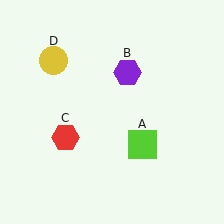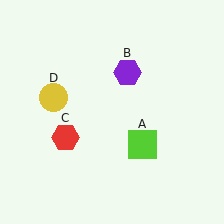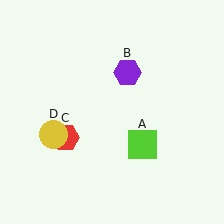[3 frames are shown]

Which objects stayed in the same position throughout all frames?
Lime square (object A) and purple hexagon (object B) and red hexagon (object C) remained stationary.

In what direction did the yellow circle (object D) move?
The yellow circle (object D) moved down.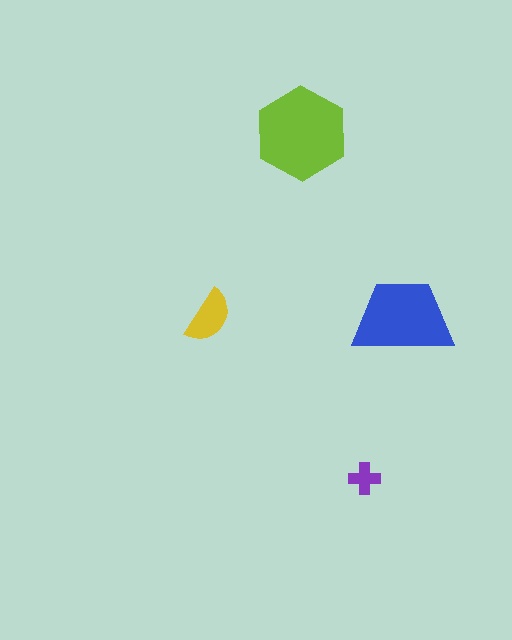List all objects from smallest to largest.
The purple cross, the yellow semicircle, the blue trapezoid, the lime hexagon.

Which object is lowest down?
The purple cross is bottommost.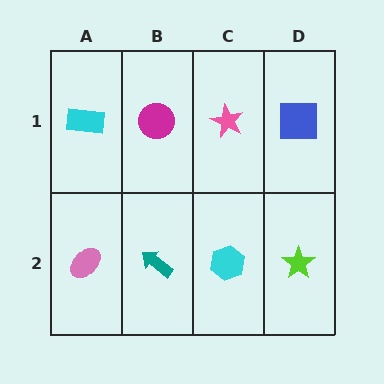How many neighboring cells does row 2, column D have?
2.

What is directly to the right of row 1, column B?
A pink star.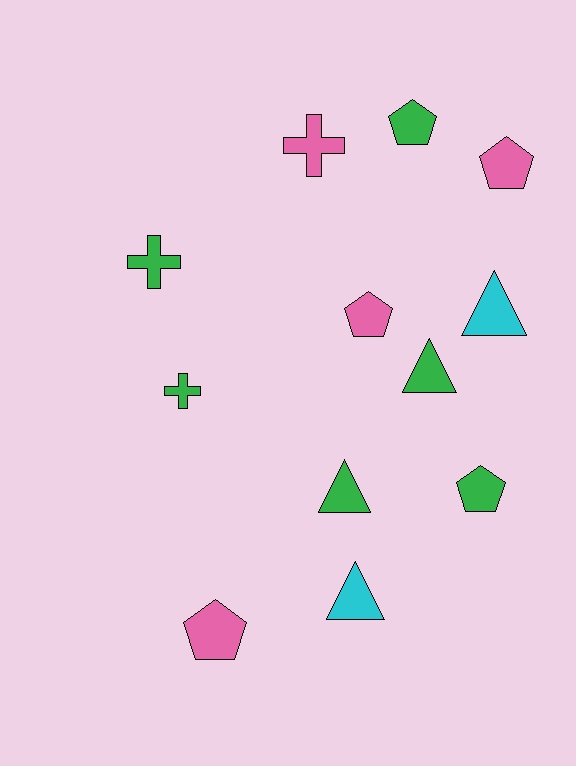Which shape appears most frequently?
Pentagon, with 5 objects.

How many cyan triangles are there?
There are 2 cyan triangles.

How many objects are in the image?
There are 12 objects.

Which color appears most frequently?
Green, with 6 objects.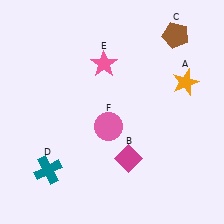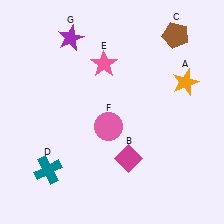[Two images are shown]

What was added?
A purple star (G) was added in Image 2.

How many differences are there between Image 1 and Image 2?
There is 1 difference between the two images.